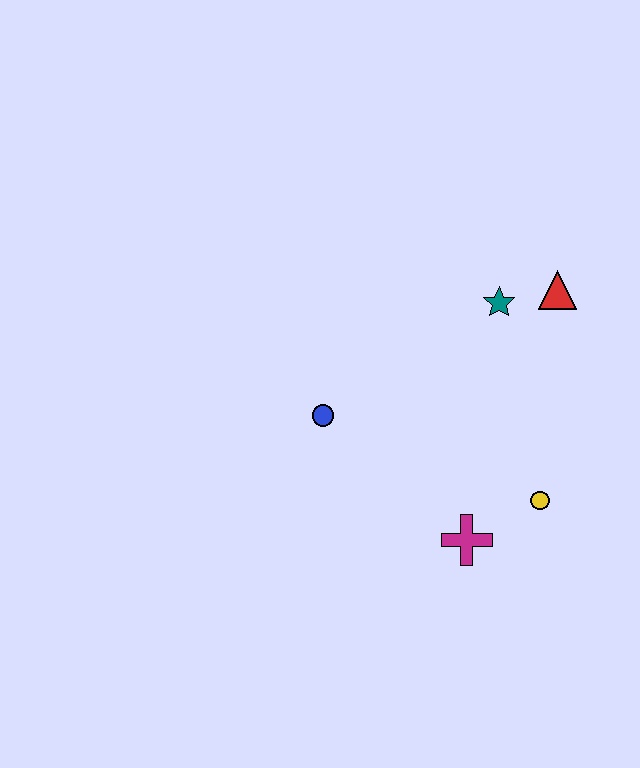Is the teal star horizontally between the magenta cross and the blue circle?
No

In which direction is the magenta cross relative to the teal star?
The magenta cross is below the teal star.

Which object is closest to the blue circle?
The magenta cross is closest to the blue circle.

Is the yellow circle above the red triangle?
No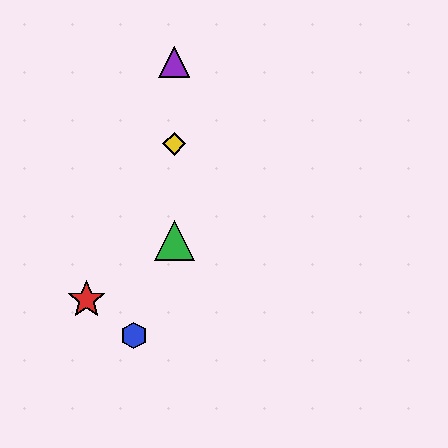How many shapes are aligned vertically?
3 shapes (the green triangle, the yellow diamond, the purple triangle) are aligned vertically.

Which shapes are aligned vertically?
The green triangle, the yellow diamond, the purple triangle are aligned vertically.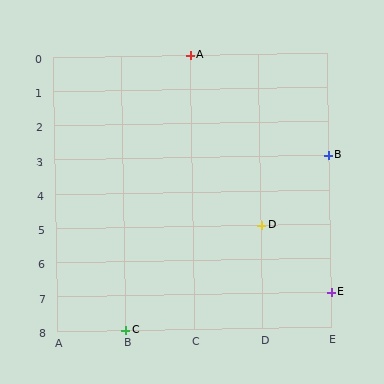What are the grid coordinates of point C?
Point C is at grid coordinates (B, 8).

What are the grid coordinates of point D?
Point D is at grid coordinates (D, 5).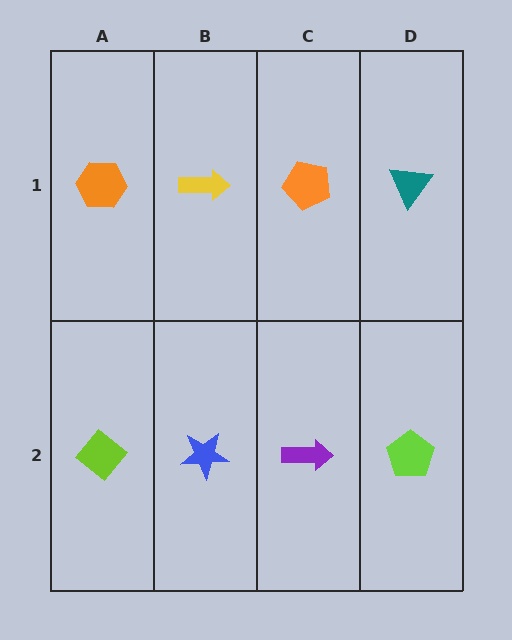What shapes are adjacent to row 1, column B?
A blue star (row 2, column B), an orange hexagon (row 1, column A), an orange pentagon (row 1, column C).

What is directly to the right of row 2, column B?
A purple arrow.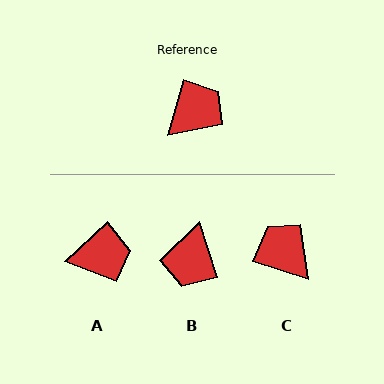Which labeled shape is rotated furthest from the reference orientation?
B, about 147 degrees away.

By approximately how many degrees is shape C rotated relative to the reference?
Approximately 87 degrees counter-clockwise.